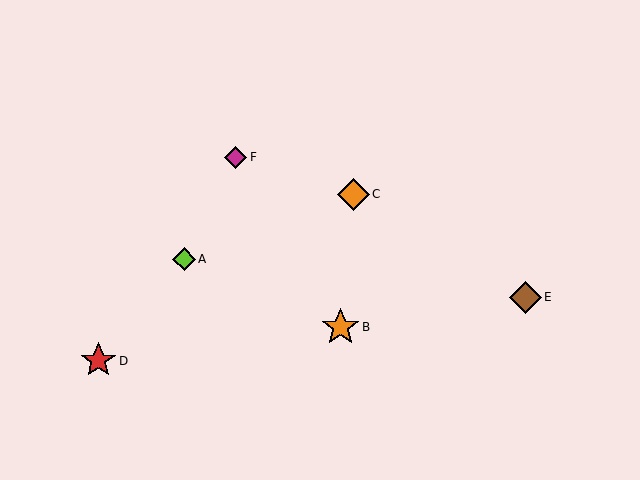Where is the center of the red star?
The center of the red star is at (98, 361).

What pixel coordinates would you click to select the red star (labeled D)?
Click at (98, 361) to select the red star D.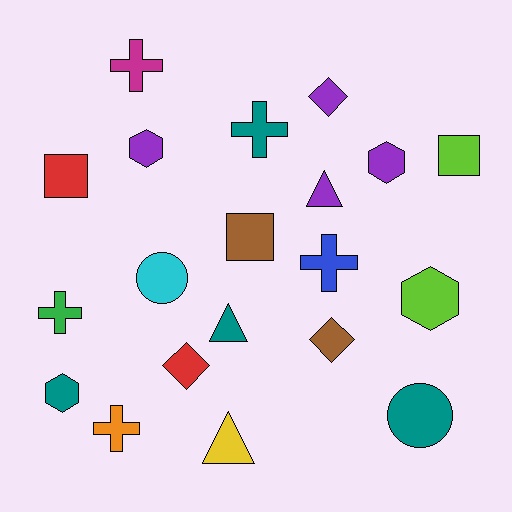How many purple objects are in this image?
There are 4 purple objects.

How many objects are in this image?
There are 20 objects.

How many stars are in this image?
There are no stars.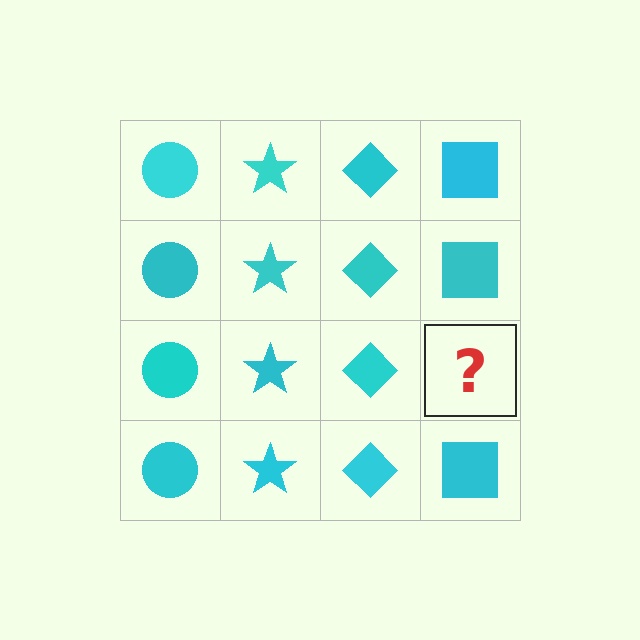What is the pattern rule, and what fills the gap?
The rule is that each column has a consistent shape. The gap should be filled with a cyan square.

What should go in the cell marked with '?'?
The missing cell should contain a cyan square.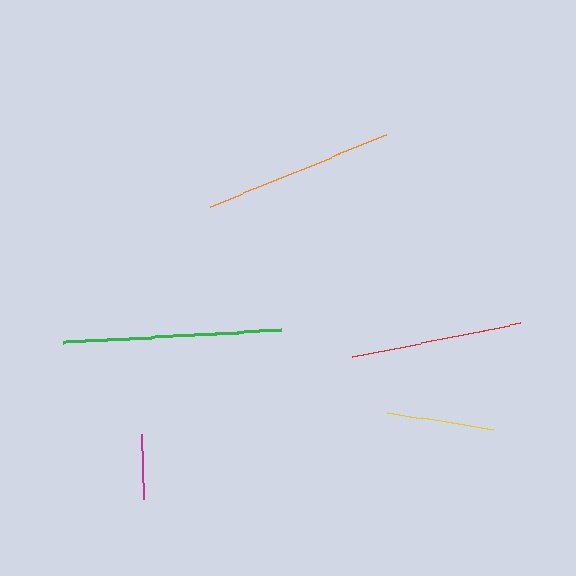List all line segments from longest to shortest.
From longest to shortest: green, orange, red, yellow, magenta.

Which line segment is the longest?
The green line is the longest at approximately 220 pixels.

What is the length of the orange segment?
The orange segment is approximately 191 pixels long.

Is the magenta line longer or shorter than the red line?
The red line is longer than the magenta line.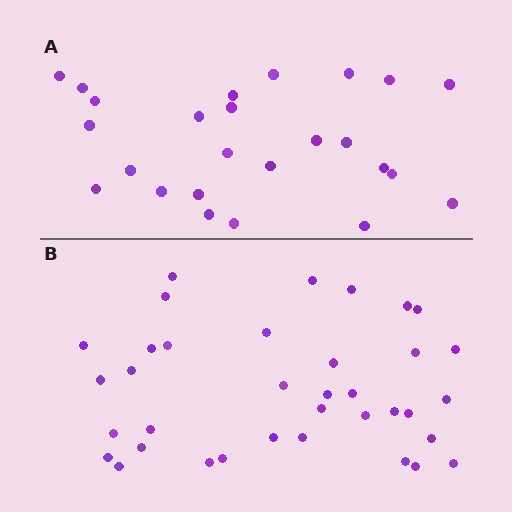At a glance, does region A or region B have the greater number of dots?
Region B (the bottom region) has more dots.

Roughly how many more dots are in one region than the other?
Region B has roughly 12 or so more dots than region A.